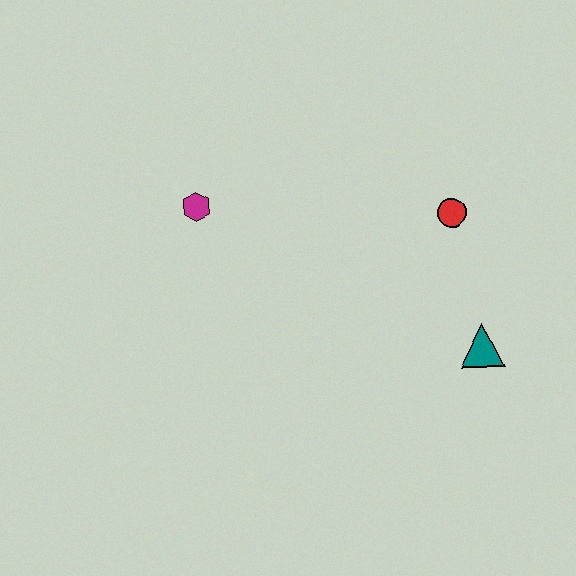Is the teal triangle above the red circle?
No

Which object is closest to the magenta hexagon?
The red circle is closest to the magenta hexagon.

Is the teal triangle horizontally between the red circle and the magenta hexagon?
No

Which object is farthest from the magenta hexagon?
The teal triangle is farthest from the magenta hexagon.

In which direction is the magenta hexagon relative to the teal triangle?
The magenta hexagon is to the left of the teal triangle.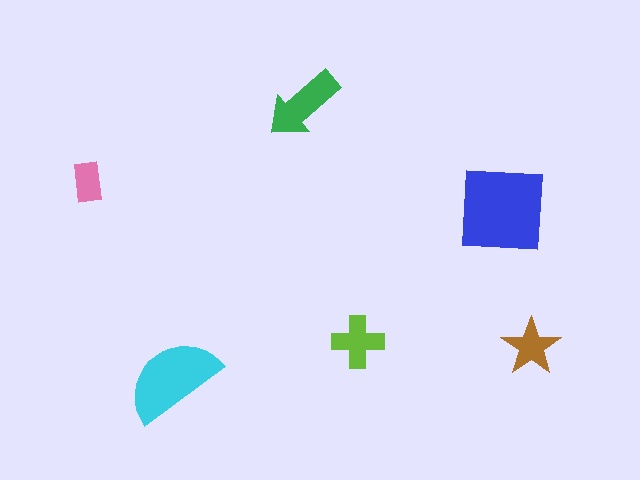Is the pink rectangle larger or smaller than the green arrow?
Smaller.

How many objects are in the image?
There are 6 objects in the image.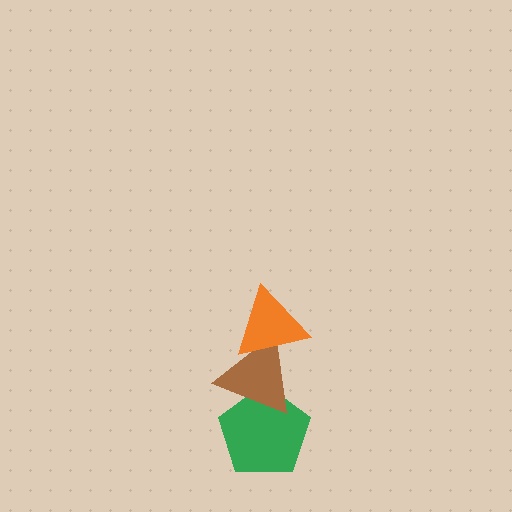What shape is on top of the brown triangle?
The orange triangle is on top of the brown triangle.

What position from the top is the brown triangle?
The brown triangle is 2nd from the top.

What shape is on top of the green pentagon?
The brown triangle is on top of the green pentagon.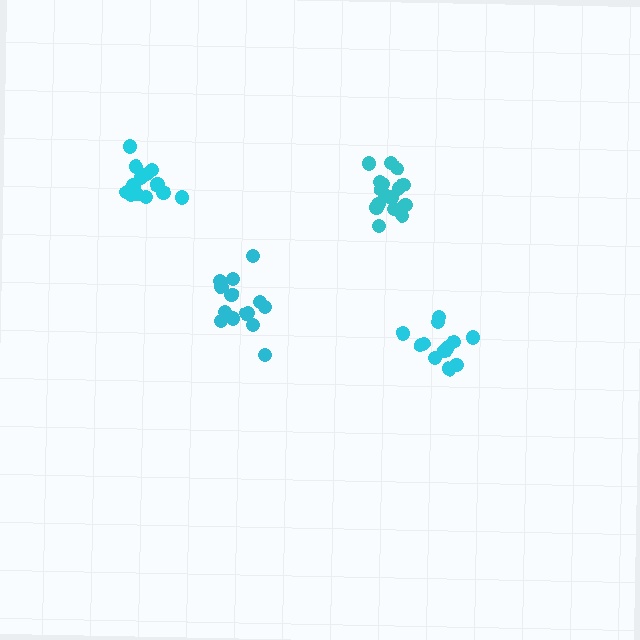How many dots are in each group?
Group 1: 12 dots, Group 2: 14 dots, Group 3: 17 dots, Group 4: 14 dots (57 total).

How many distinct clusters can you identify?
There are 4 distinct clusters.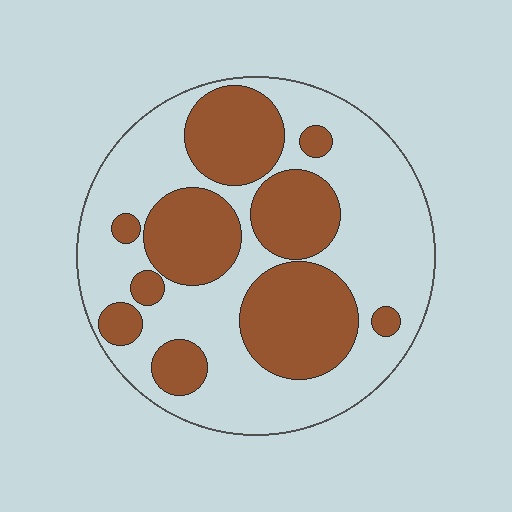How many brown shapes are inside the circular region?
10.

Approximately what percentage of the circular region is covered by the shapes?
Approximately 40%.